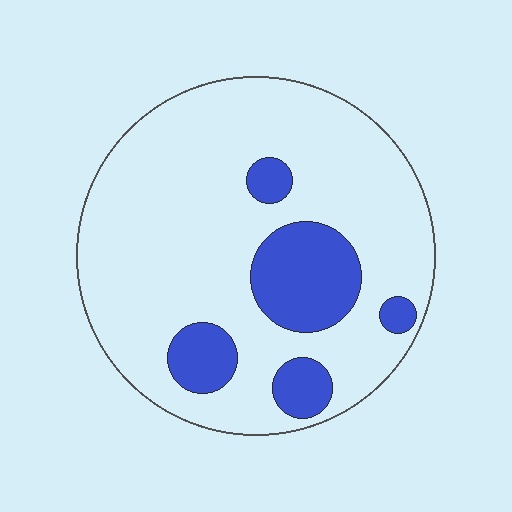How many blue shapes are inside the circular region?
5.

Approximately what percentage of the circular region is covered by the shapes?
Approximately 20%.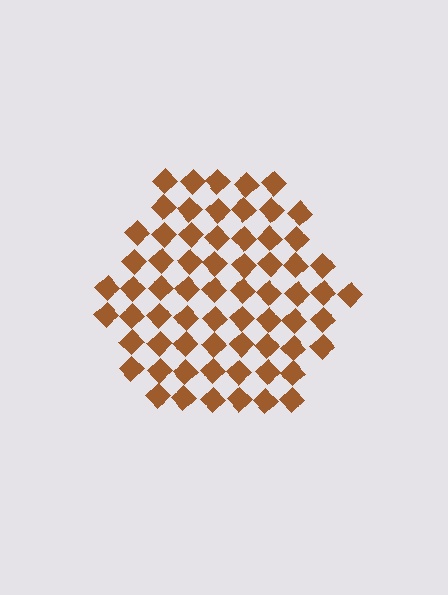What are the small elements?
The small elements are diamonds.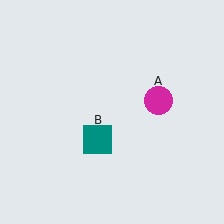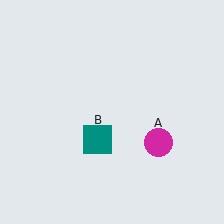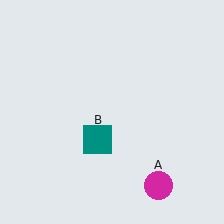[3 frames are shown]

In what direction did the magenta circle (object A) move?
The magenta circle (object A) moved down.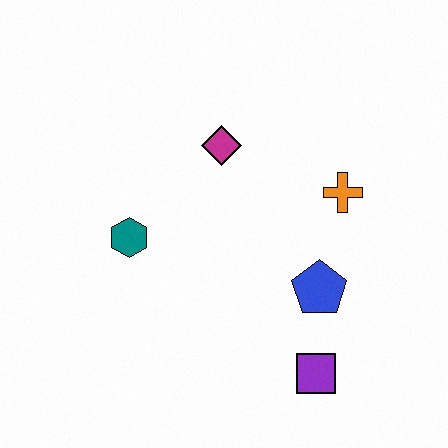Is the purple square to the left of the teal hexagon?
No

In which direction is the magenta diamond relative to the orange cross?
The magenta diamond is to the left of the orange cross.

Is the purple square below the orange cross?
Yes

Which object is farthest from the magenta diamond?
The purple square is farthest from the magenta diamond.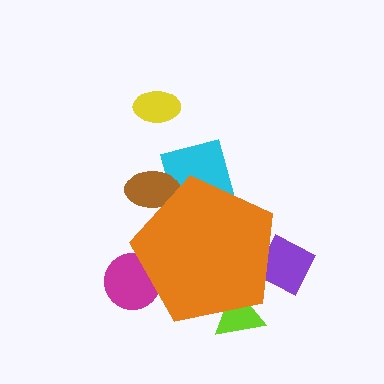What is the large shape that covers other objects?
An orange pentagon.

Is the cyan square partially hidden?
Yes, the cyan square is partially hidden behind the orange pentagon.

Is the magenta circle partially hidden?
Yes, the magenta circle is partially hidden behind the orange pentagon.